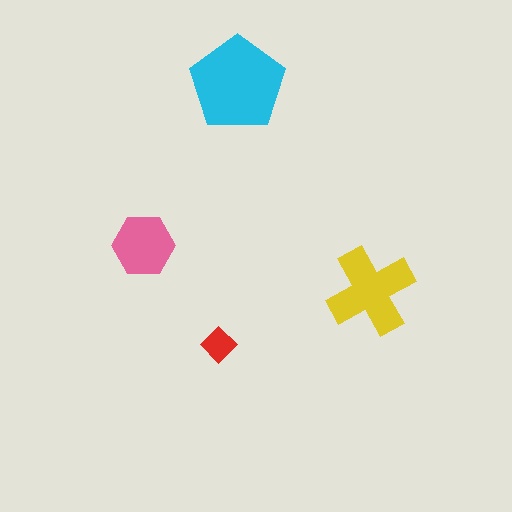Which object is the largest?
The cyan pentagon.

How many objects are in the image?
There are 4 objects in the image.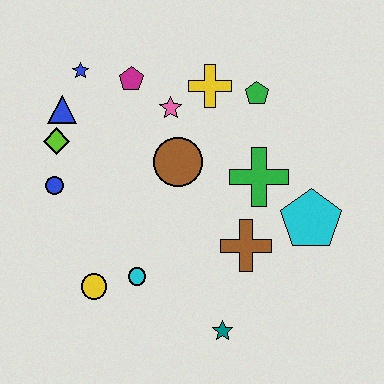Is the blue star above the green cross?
Yes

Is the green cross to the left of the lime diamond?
No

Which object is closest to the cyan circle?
The yellow circle is closest to the cyan circle.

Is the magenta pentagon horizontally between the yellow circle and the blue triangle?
No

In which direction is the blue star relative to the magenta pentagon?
The blue star is to the left of the magenta pentagon.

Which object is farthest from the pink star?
The teal star is farthest from the pink star.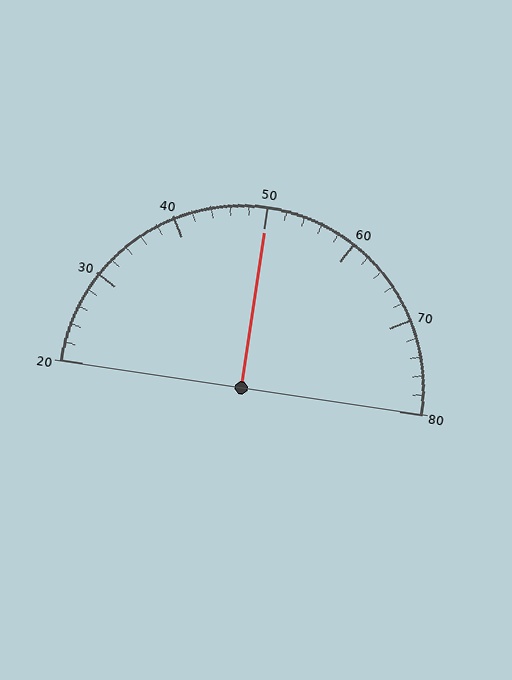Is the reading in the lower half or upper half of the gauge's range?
The reading is in the upper half of the range (20 to 80).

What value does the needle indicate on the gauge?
The needle indicates approximately 50.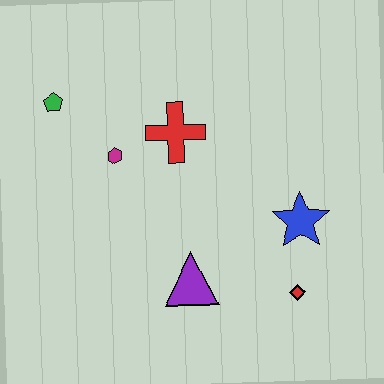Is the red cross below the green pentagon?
Yes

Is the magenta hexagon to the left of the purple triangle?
Yes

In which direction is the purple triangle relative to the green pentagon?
The purple triangle is below the green pentagon.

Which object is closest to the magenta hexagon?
The red cross is closest to the magenta hexagon.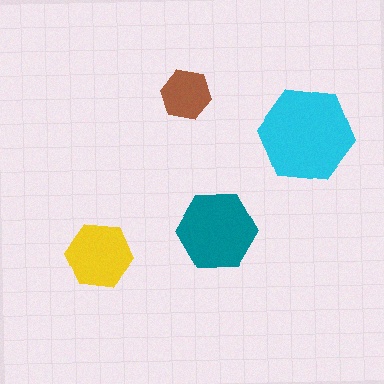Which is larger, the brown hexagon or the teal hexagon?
The teal one.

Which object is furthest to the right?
The cyan hexagon is rightmost.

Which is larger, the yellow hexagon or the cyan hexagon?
The cyan one.